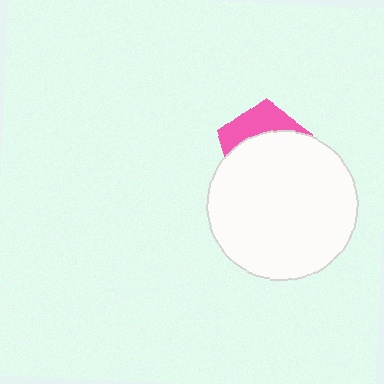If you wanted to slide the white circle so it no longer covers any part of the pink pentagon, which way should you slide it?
Slide it down — that is the most direct way to separate the two shapes.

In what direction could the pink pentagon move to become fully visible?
The pink pentagon could move up. That would shift it out from behind the white circle entirely.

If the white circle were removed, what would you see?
You would see the complete pink pentagon.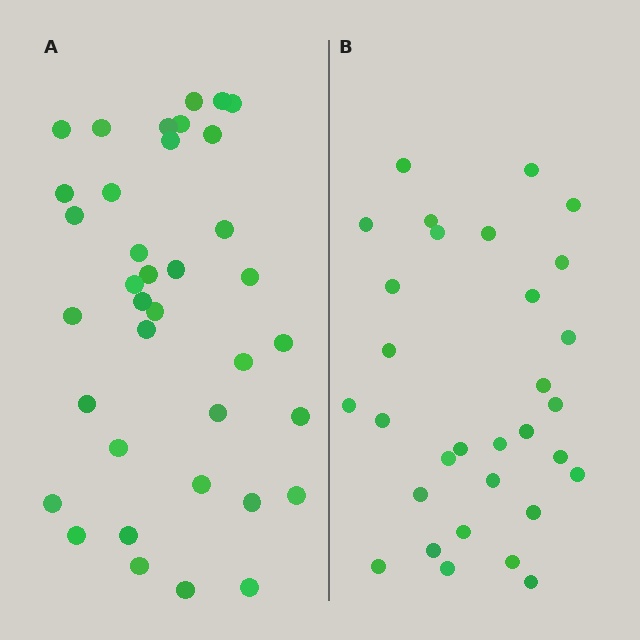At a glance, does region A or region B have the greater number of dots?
Region A (the left region) has more dots.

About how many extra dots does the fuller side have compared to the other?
Region A has about 6 more dots than region B.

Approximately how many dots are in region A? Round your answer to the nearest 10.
About 40 dots. (The exact count is 37, which rounds to 40.)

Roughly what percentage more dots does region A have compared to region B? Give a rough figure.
About 20% more.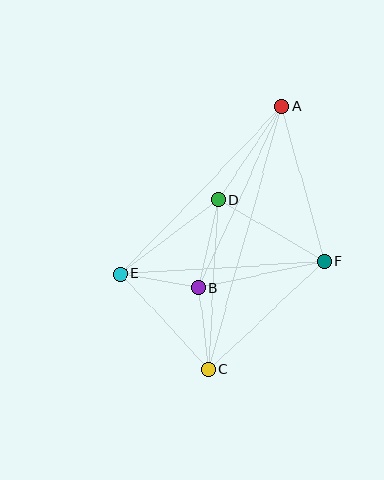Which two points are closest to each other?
Points B and E are closest to each other.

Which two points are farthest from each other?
Points A and C are farthest from each other.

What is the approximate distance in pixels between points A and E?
The distance between A and E is approximately 232 pixels.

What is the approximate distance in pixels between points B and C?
The distance between B and C is approximately 82 pixels.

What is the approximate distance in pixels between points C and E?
The distance between C and E is approximately 130 pixels.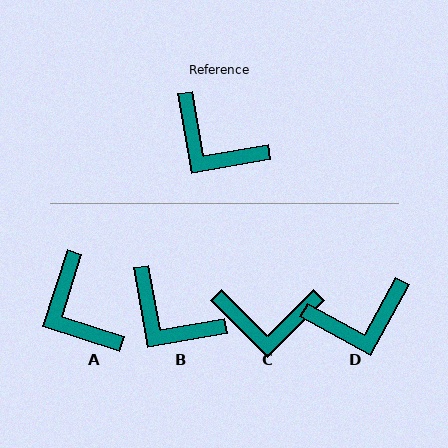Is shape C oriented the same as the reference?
No, it is off by about 35 degrees.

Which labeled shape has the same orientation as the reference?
B.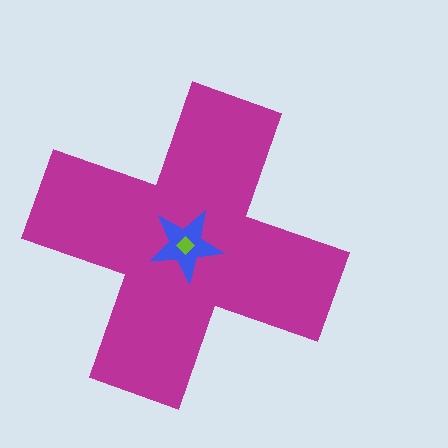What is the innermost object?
The lime diamond.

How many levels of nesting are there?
3.